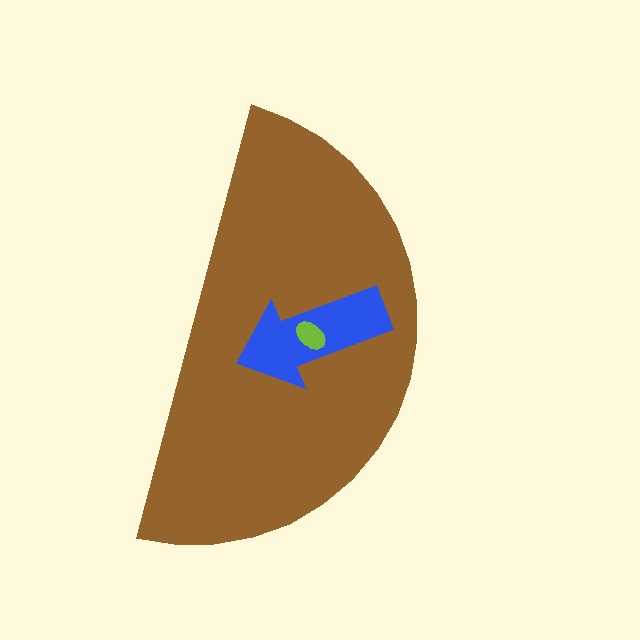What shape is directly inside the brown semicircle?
The blue arrow.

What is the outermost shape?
The brown semicircle.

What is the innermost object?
The lime ellipse.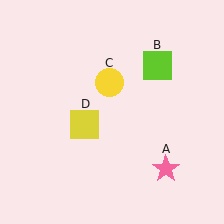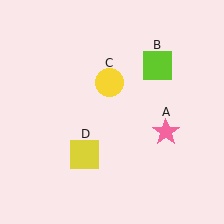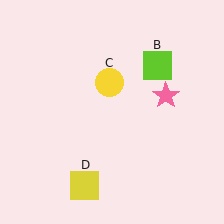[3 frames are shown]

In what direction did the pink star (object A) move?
The pink star (object A) moved up.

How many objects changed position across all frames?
2 objects changed position: pink star (object A), yellow square (object D).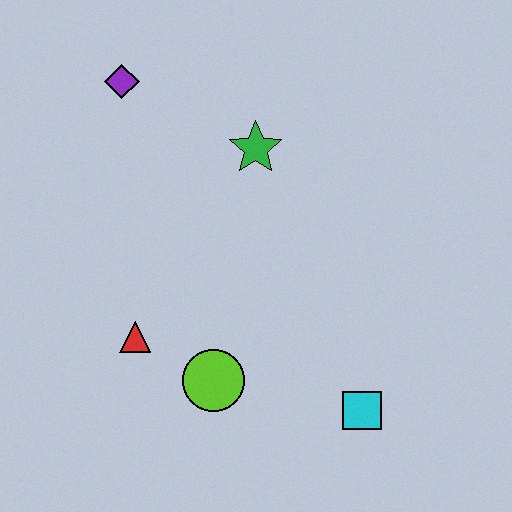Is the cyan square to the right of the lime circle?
Yes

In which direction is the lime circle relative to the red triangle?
The lime circle is to the right of the red triangle.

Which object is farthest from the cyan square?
The purple diamond is farthest from the cyan square.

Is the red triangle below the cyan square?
No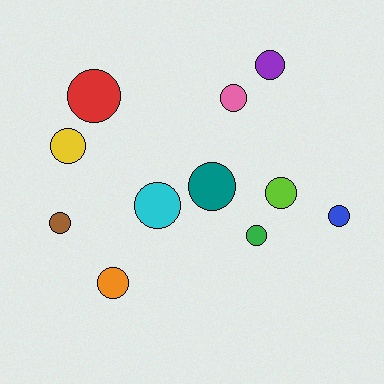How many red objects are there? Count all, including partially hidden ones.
There is 1 red object.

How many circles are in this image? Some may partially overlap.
There are 11 circles.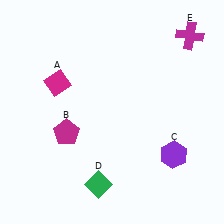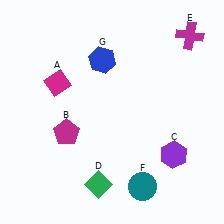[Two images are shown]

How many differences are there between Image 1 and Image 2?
There are 2 differences between the two images.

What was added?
A teal circle (F), a blue hexagon (G) were added in Image 2.